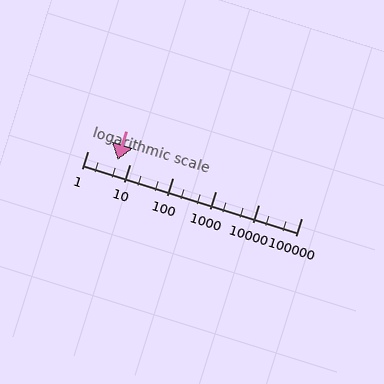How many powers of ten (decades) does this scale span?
The scale spans 5 decades, from 1 to 100000.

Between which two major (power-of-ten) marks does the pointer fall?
The pointer is between 1 and 10.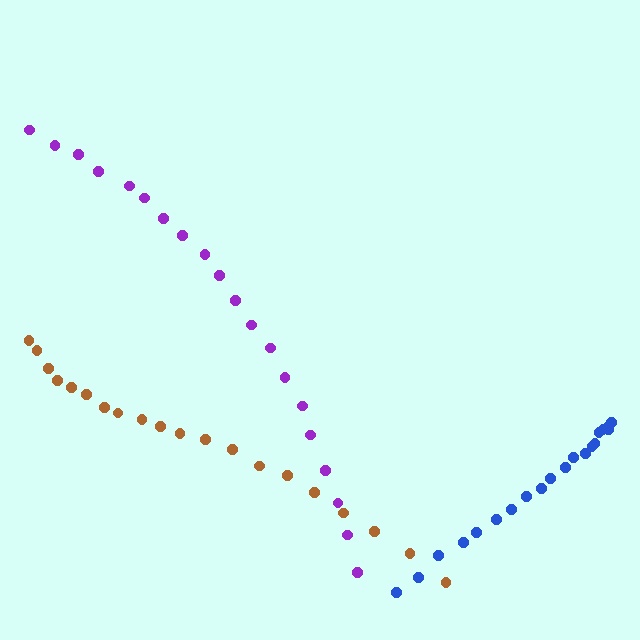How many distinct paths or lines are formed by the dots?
There are 3 distinct paths.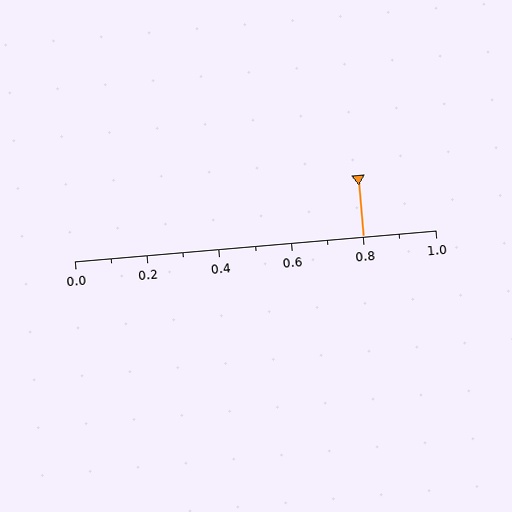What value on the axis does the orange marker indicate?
The marker indicates approximately 0.8.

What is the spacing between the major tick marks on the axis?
The major ticks are spaced 0.2 apart.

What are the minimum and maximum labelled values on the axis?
The axis runs from 0.0 to 1.0.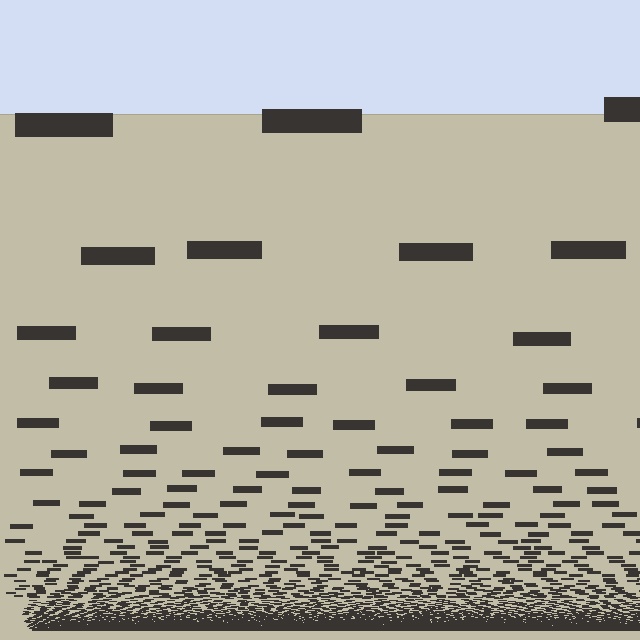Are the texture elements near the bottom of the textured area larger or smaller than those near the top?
Smaller. The gradient is inverted — elements near the bottom are smaller and denser.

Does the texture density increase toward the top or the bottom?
Density increases toward the bottom.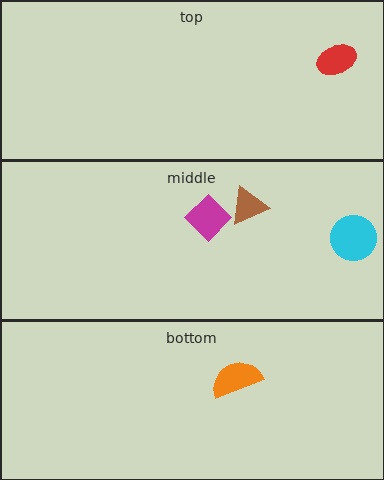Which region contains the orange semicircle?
The bottom region.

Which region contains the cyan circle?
The middle region.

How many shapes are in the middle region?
3.